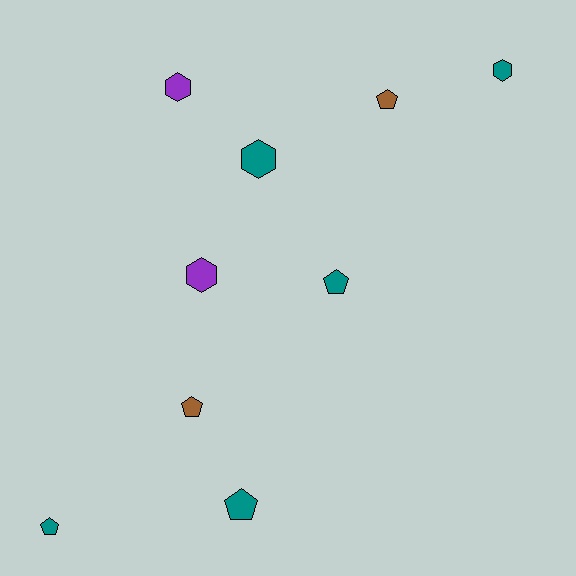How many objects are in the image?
There are 9 objects.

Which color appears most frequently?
Teal, with 5 objects.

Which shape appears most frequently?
Pentagon, with 5 objects.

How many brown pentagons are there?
There are 2 brown pentagons.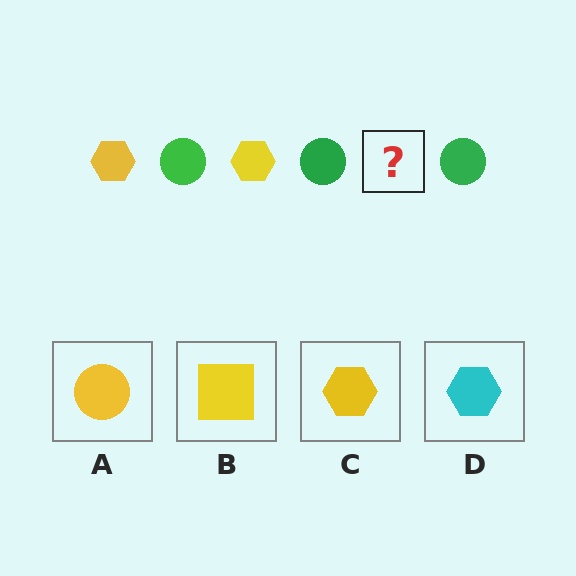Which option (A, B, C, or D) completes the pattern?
C.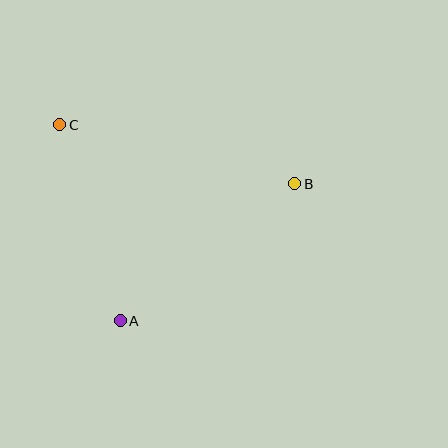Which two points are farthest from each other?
Points B and C are farthest from each other.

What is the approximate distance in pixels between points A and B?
The distance between A and B is approximately 222 pixels.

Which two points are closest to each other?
Points A and C are closest to each other.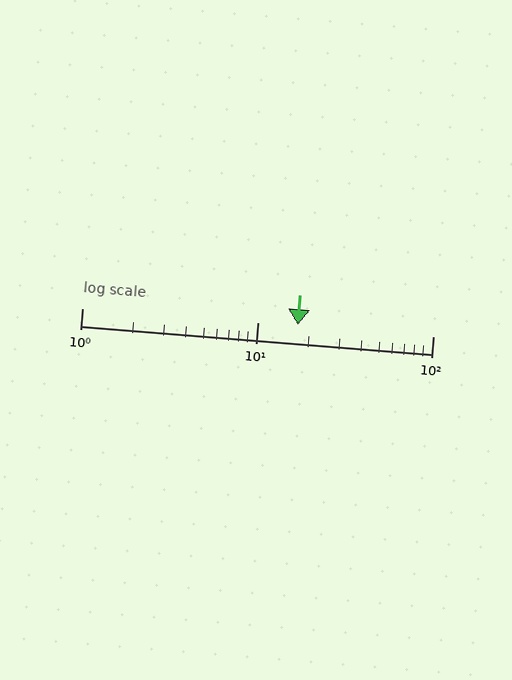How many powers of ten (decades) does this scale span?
The scale spans 2 decades, from 1 to 100.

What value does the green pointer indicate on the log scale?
The pointer indicates approximately 17.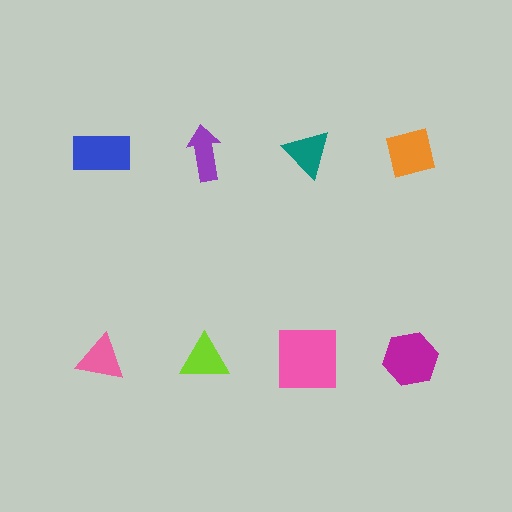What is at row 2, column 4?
A magenta hexagon.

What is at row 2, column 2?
A lime triangle.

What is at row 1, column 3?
A teal triangle.